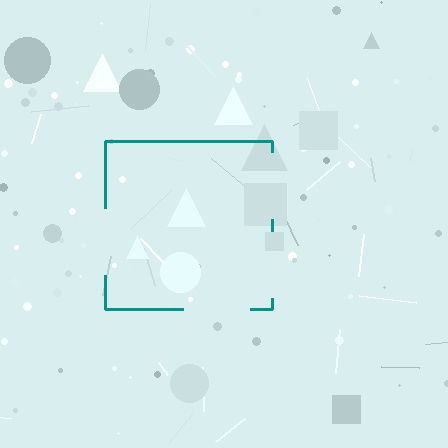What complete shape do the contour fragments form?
The contour fragments form a square.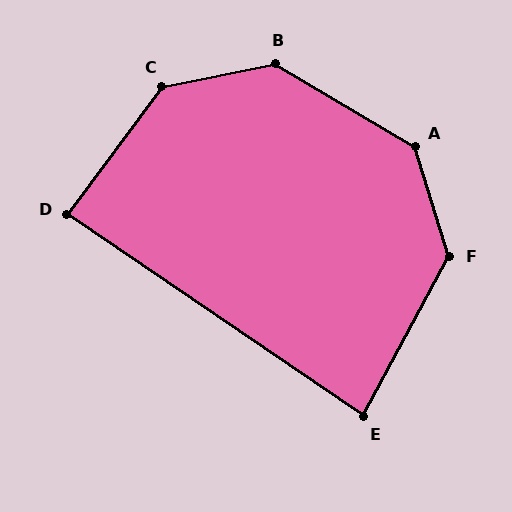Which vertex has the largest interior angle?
C, at approximately 138 degrees.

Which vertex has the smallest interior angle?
E, at approximately 84 degrees.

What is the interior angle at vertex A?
Approximately 138 degrees (obtuse).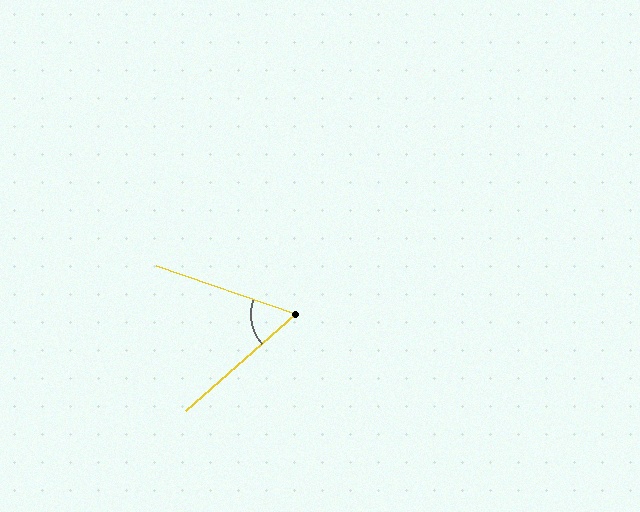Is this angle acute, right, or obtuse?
It is acute.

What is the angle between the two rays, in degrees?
Approximately 61 degrees.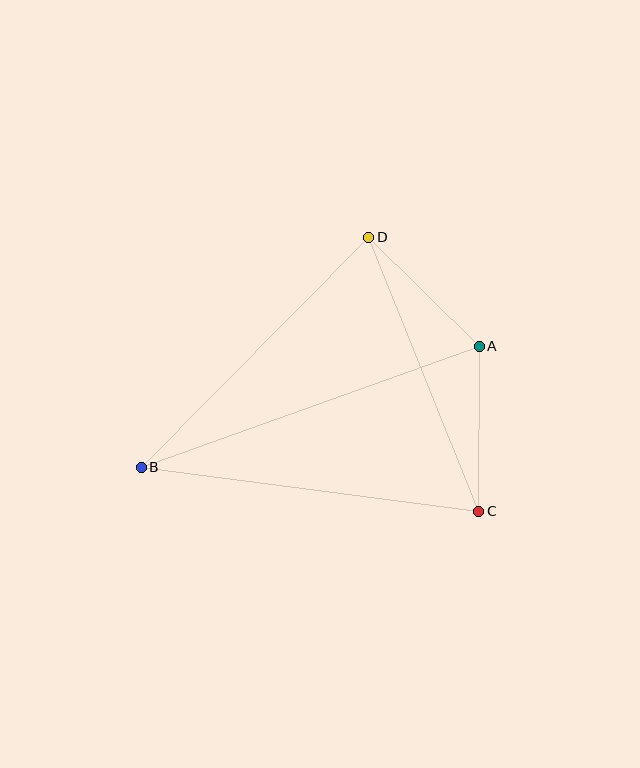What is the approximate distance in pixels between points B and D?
The distance between B and D is approximately 324 pixels.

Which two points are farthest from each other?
Points A and B are farthest from each other.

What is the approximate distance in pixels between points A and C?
The distance between A and C is approximately 165 pixels.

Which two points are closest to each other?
Points A and D are closest to each other.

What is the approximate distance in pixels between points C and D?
The distance between C and D is approximately 295 pixels.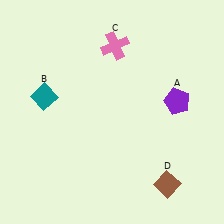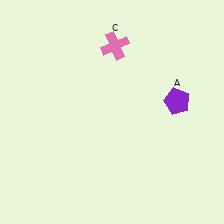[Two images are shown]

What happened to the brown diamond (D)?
The brown diamond (D) was removed in Image 2. It was in the bottom-right area of Image 1.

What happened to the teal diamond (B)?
The teal diamond (B) was removed in Image 2. It was in the top-left area of Image 1.